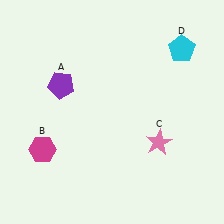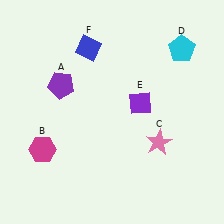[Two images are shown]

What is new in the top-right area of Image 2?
A purple diamond (E) was added in the top-right area of Image 2.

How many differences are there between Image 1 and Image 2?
There are 2 differences between the two images.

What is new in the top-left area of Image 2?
A blue diamond (F) was added in the top-left area of Image 2.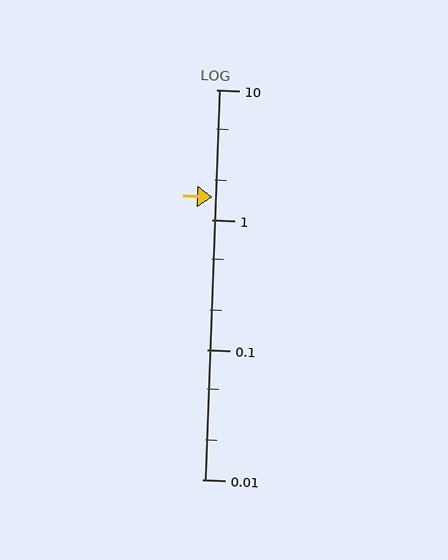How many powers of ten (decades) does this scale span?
The scale spans 3 decades, from 0.01 to 10.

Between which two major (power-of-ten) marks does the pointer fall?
The pointer is between 1 and 10.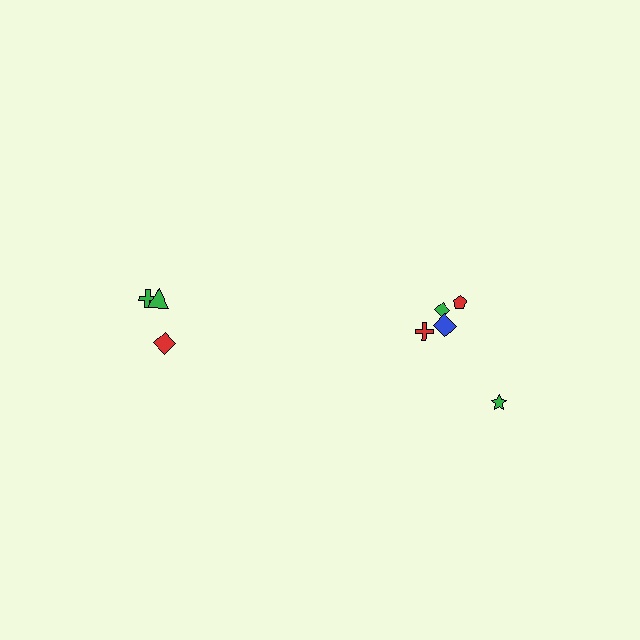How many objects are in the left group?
There are 3 objects.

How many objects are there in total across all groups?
There are 8 objects.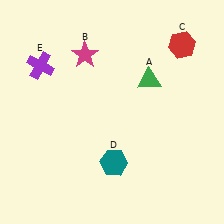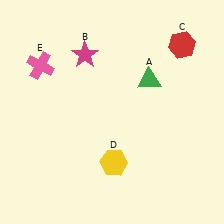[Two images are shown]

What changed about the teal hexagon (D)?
In Image 1, D is teal. In Image 2, it changed to yellow.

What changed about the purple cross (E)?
In Image 1, E is purple. In Image 2, it changed to pink.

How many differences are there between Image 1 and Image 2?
There are 2 differences between the two images.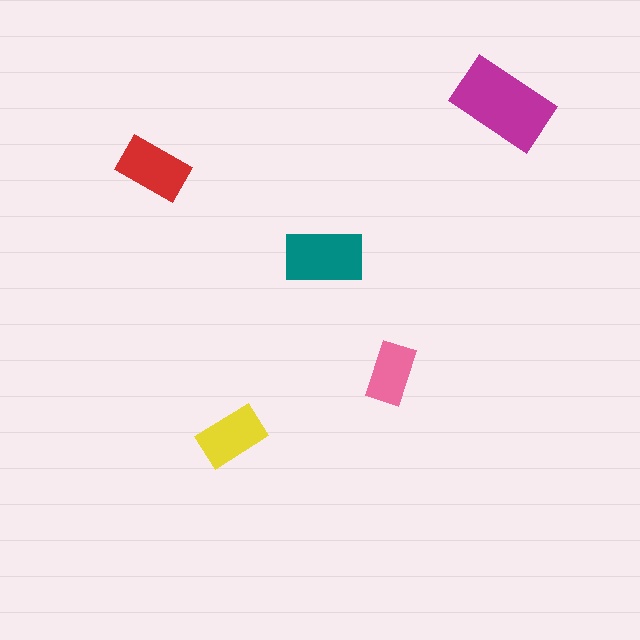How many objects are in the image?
There are 5 objects in the image.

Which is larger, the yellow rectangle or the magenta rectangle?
The magenta one.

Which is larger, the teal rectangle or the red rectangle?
The teal one.